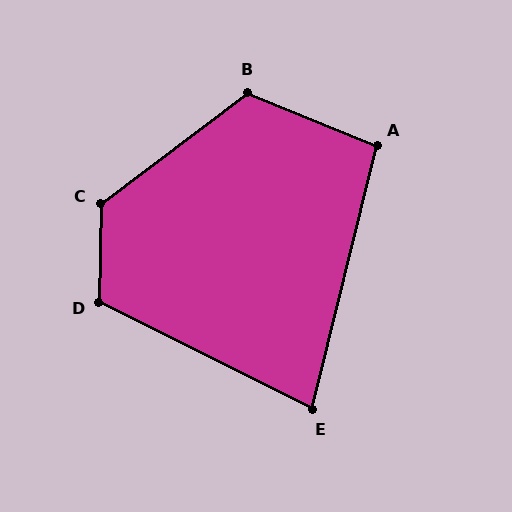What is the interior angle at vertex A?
Approximately 99 degrees (obtuse).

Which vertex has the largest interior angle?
C, at approximately 128 degrees.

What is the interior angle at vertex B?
Approximately 120 degrees (obtuse).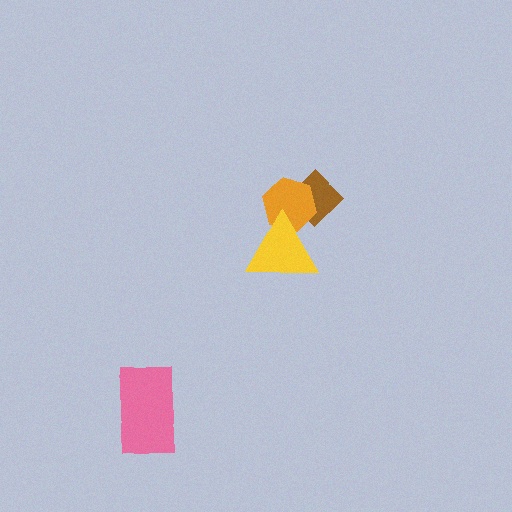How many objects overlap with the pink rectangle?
0 objects overlap with the pink rectangle.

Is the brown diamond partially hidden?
Yes, it is partially covered by another shape.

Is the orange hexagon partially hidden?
Yes, it is partially covered by another shape.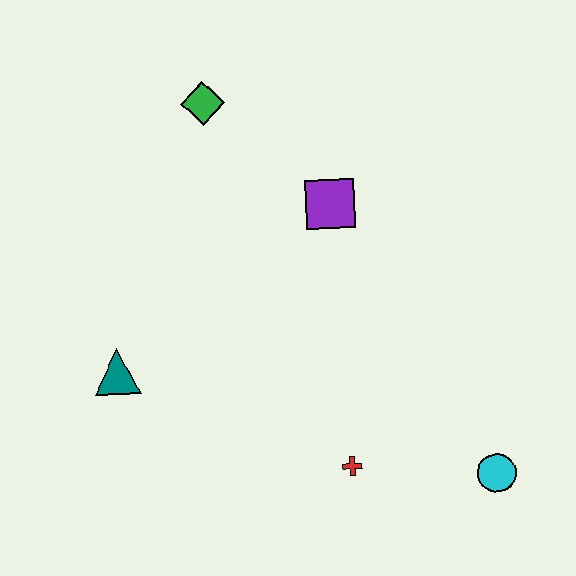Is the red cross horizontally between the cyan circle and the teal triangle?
Yes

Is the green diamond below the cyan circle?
No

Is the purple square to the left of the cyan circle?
Yes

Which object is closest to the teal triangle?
The red cross is closest to the teal triangle.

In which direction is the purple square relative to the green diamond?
The purple square is to the right of the green diamond.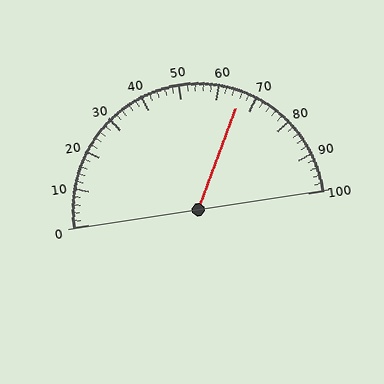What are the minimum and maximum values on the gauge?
The gauge ranges from 0 to 100.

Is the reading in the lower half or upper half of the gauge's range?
The reading is in the upper half of the range (0 to 100).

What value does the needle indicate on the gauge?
The needle indicates approximately 66.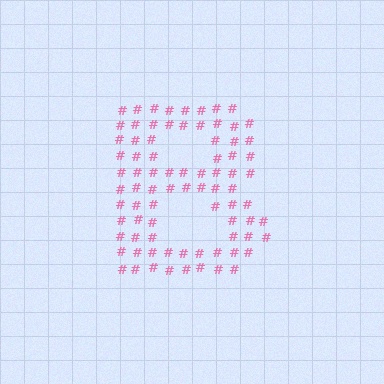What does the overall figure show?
The overall figure shows the letter B.